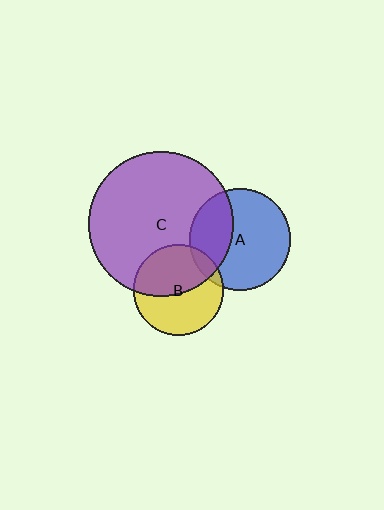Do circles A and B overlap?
Yes.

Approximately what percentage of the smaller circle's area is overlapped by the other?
Approximately 10%.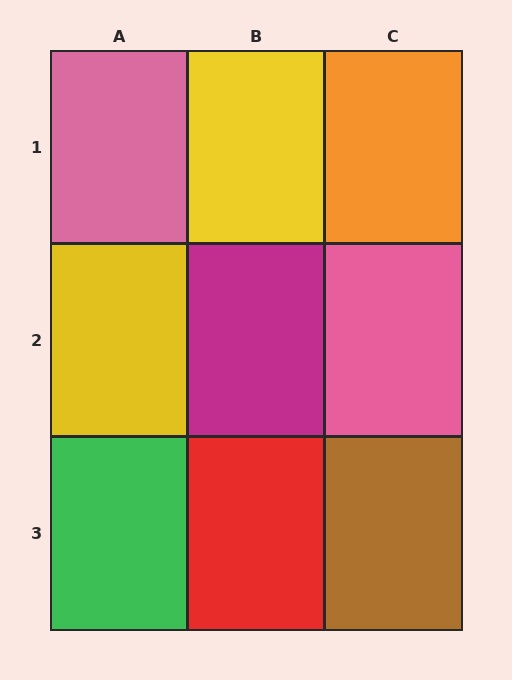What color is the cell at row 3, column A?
Green.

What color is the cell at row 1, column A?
Pink.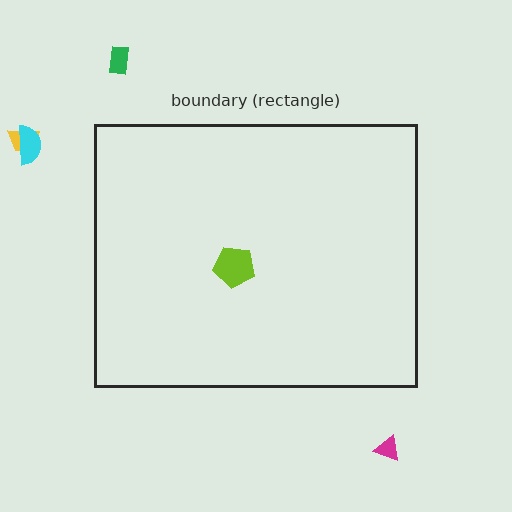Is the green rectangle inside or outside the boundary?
Outside.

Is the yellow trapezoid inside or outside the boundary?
Outside.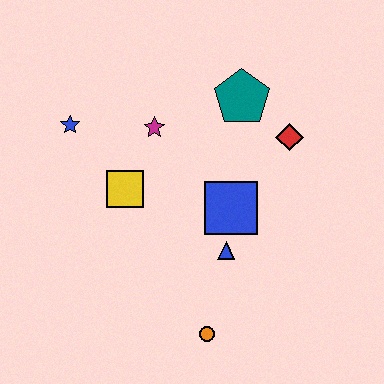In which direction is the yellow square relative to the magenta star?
The yellow square is below the magenta star.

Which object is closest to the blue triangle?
The blue square is closest to the blue triangle.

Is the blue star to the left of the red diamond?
Yes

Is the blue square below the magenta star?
Yes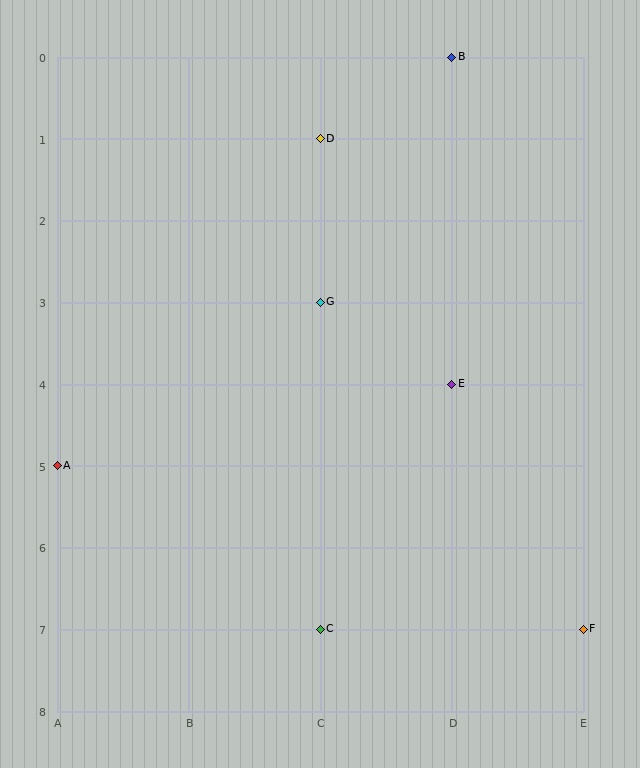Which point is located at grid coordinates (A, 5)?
Point A is at (A, 5).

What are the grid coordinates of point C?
Point C is at grid coordinates (C, 7).